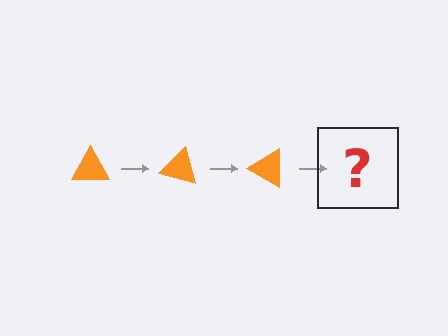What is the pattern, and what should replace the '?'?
The pattern is that the triangle rotates 15 degrees each step. The '?' should be an orange triangle rotated 45 degrees.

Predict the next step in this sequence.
The next step is an orange triangle rotated 45 degrees.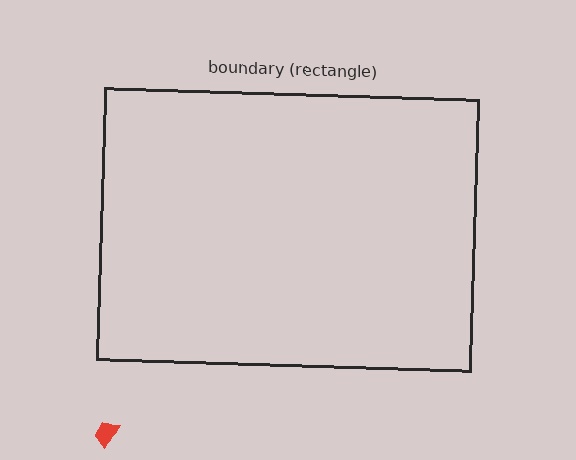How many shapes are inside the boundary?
0 inside, 1 outside.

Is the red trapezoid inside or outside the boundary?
Outside.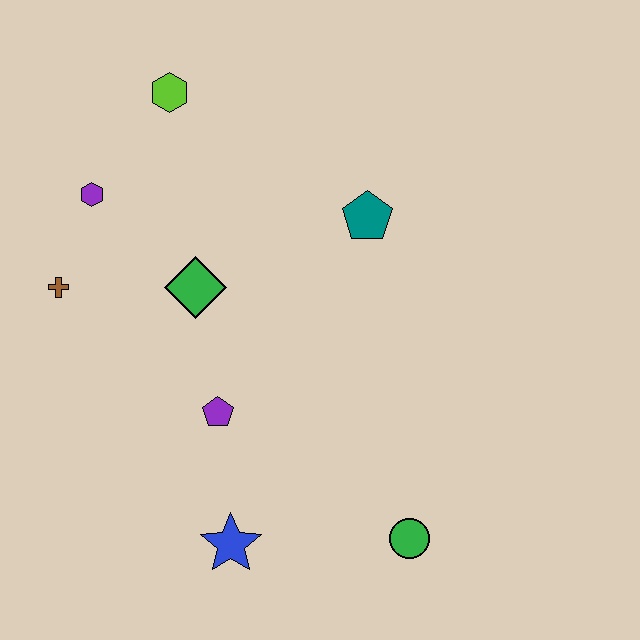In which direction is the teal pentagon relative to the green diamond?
The teal pentagon is to the right of the green diamond.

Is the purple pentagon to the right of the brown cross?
Yes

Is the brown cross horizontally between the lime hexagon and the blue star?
No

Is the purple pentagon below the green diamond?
Yes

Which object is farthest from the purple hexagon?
The green circle is farthest from the purple hexagon.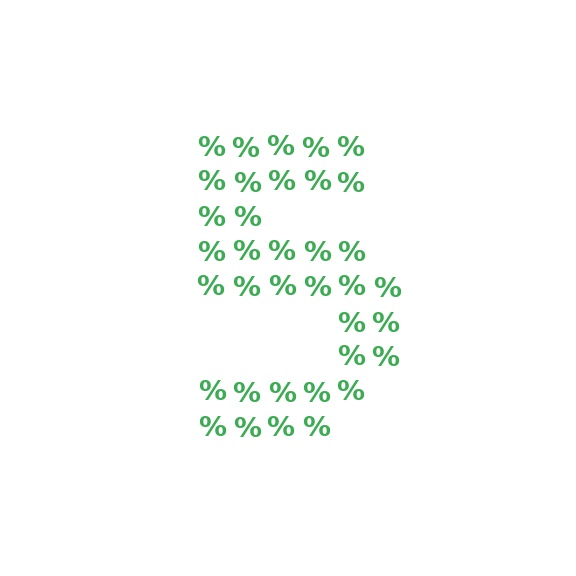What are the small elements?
The small elements are percent signs.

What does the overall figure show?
The overall figure shows the digit 5.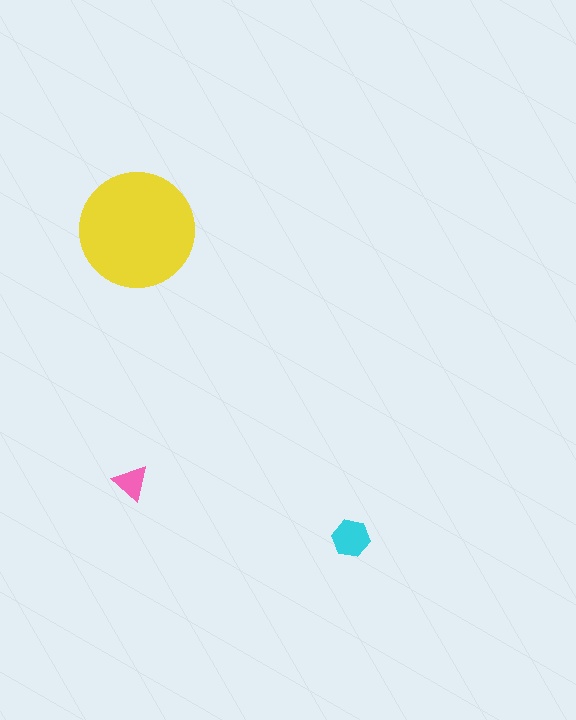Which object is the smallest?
The pink triangle.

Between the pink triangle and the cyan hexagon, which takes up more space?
The cyan hexagon.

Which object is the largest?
The yellow circle.